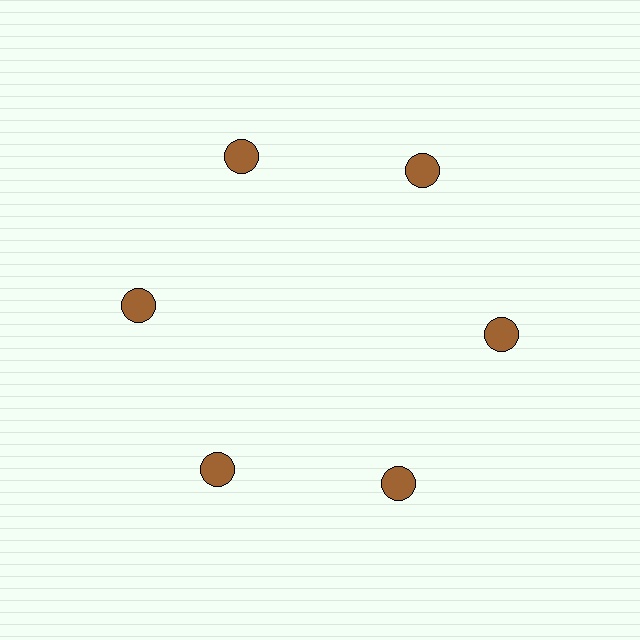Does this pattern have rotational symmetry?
Yes, this pattern has 6-fold rotational symmetry. It looks the same after rotating 60 degrees around the center.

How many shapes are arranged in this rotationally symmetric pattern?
There are 6 shapes, arranged in 6 groups of 1.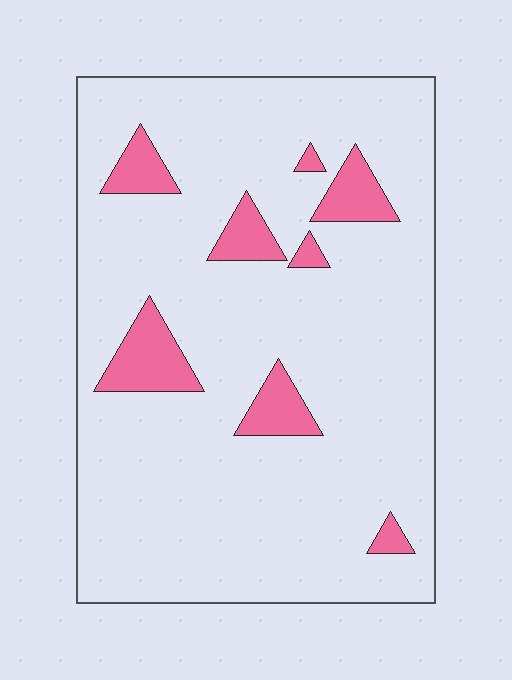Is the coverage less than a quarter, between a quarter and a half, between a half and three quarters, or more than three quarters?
Less than a quarter.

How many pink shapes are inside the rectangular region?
8.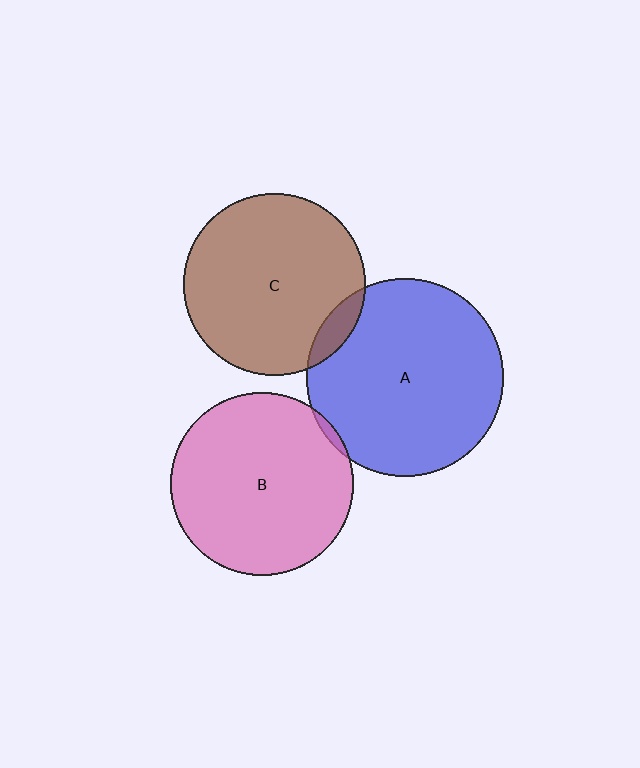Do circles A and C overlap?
Yes.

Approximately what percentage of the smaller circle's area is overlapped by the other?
Approximately 10%.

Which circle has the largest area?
Circle A (blue).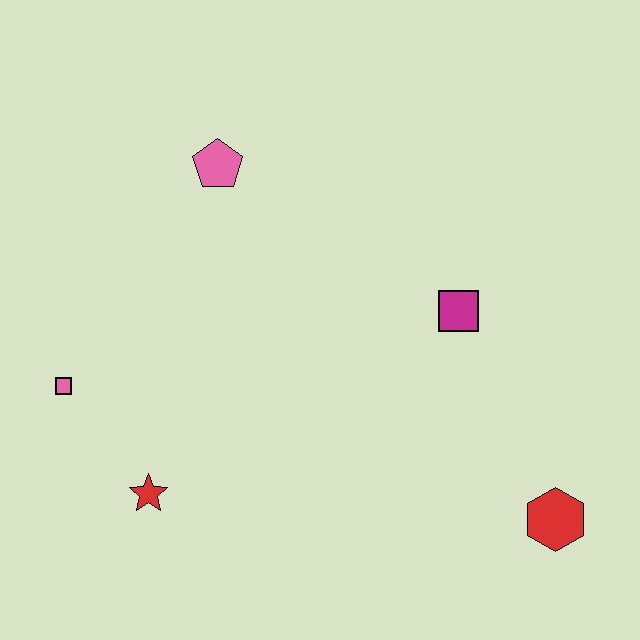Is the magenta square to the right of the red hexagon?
No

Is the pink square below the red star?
No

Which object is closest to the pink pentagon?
The pink square is closest to the pink pentagon.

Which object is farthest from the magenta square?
The pink square is farthest from the magenta square.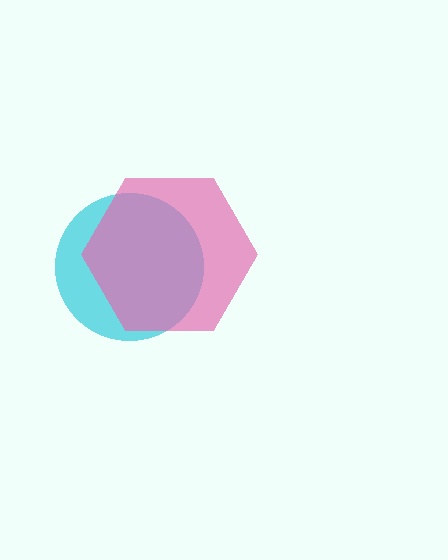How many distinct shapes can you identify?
There are 2 distinct shapes: a cyan circle, a pink hexagon.